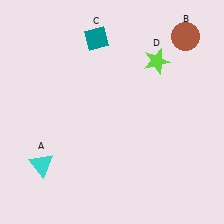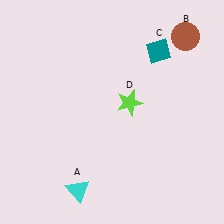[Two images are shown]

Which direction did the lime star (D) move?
The lime star (D) moved down.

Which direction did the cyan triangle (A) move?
The cyan triangle (A) moved right.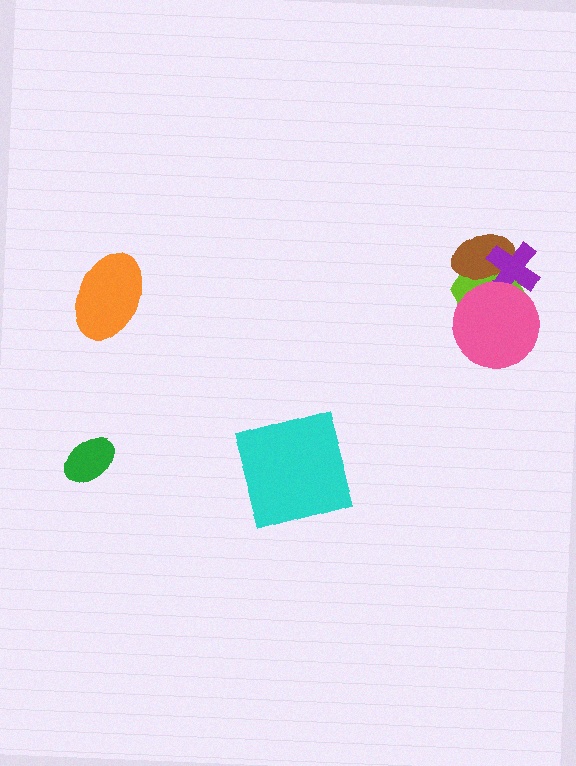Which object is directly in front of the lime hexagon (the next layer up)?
The brown ellipse is directly in front of the lime hexagon.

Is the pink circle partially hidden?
No, no other shape covers it.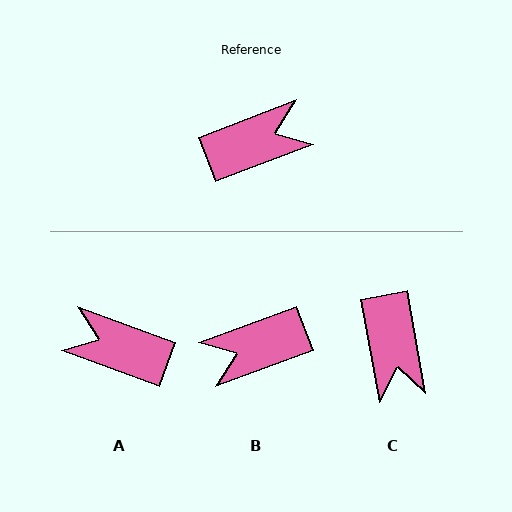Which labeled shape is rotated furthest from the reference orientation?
B, about 179 degrees away.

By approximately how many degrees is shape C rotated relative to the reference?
Approximately 101 degrees clockwise.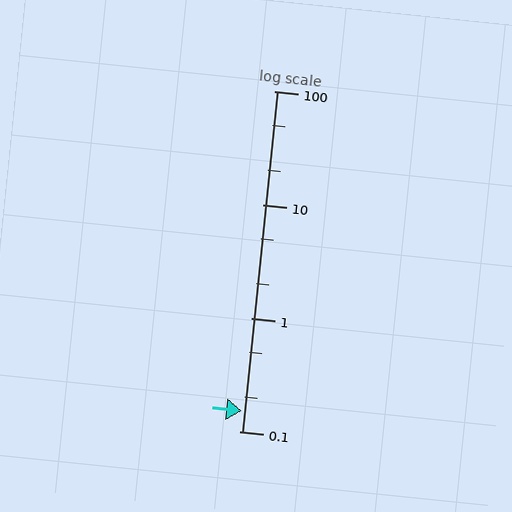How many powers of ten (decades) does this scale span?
The scale spans 3 decades, from 0.1 to 100.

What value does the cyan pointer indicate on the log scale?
The pointer indicates approximately 0.15.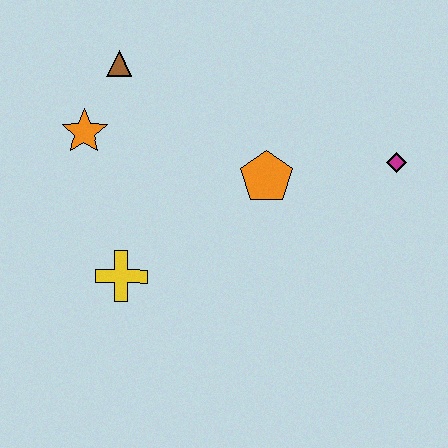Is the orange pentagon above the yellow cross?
Yes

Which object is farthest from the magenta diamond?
The orange star is farthest from the magenta diamond.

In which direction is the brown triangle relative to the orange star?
The brown triangle is above the orange star.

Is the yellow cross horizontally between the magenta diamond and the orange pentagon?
No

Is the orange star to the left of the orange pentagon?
Yes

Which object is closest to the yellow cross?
The orange star is closest to the yellow cross.